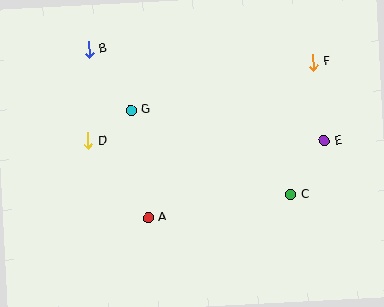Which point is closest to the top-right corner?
Point F is closest to the top-right corner.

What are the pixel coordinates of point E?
Point E is at (324, 141).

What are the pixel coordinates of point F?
Point F is at (313, 62).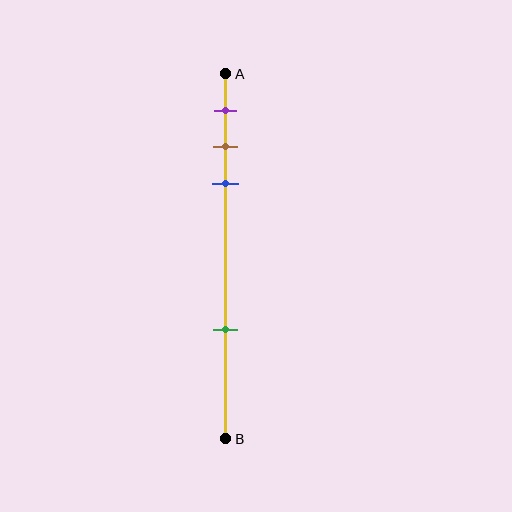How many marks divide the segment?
There are 4 marks dividing the segment.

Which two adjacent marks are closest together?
The brown and blue marks are the closest adjacent pair.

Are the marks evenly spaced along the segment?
No, the marks are not evenly spaced.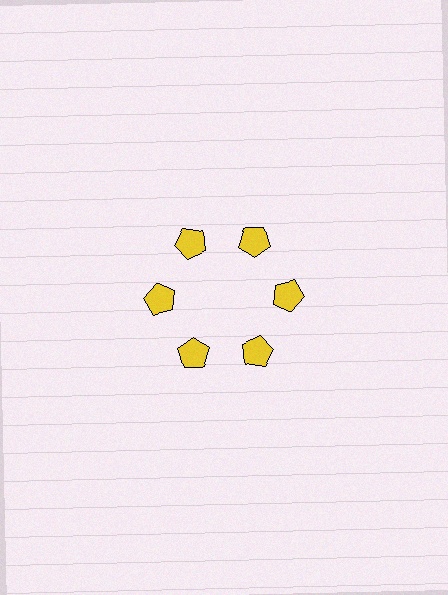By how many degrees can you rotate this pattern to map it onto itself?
The pattern maps onto itself every 60 degrees of rotation.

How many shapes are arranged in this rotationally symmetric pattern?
There are 6 shapes, arranged in 6 groups of 1.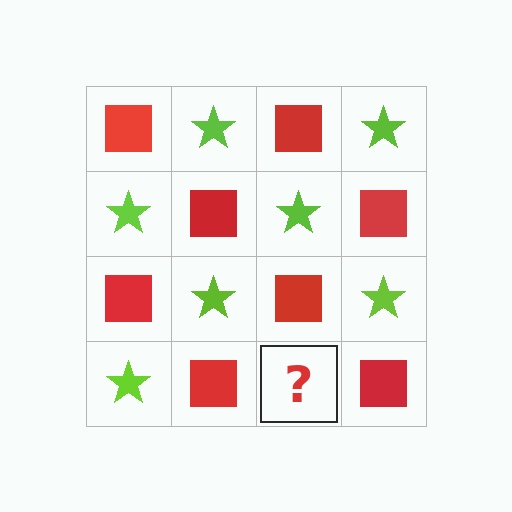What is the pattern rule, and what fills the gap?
The rule is that it alternates red square and lime star in a checkerboard pattern. The gap should be filled with a lime star.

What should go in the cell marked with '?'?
The missing cell should contain a lime star.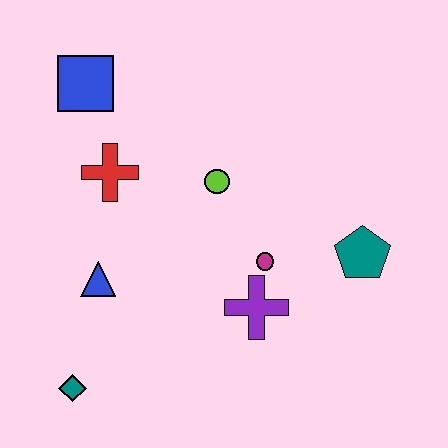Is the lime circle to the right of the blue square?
Yes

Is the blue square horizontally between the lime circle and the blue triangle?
No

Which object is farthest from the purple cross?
The blue square is farthest from the purple cross.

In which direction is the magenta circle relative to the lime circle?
The magenta circle is below the lime circle.